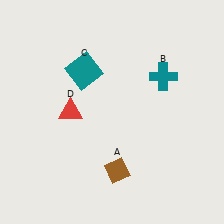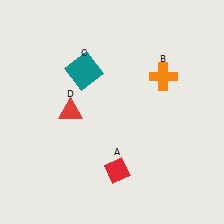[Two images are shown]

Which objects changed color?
A changed from brown to red. B changed from teal to orange.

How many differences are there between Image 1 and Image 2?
There are 2 differences between the two images.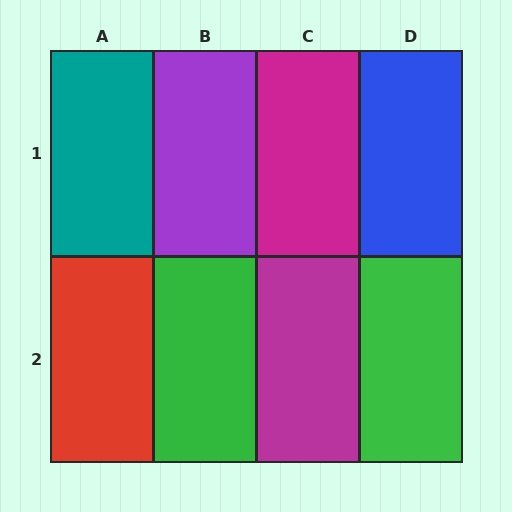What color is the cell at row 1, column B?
Purple.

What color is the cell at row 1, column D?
Blue.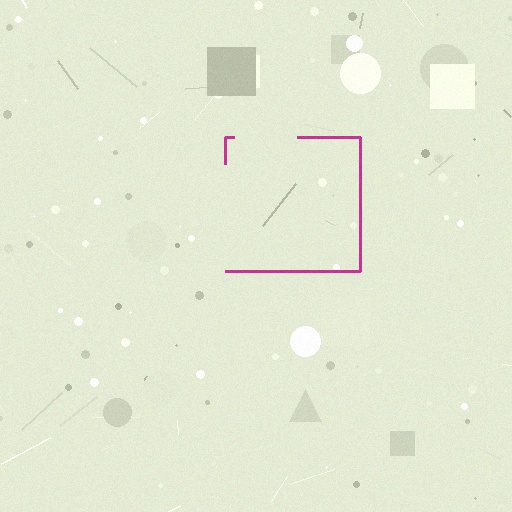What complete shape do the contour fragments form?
The contour fragments form a square.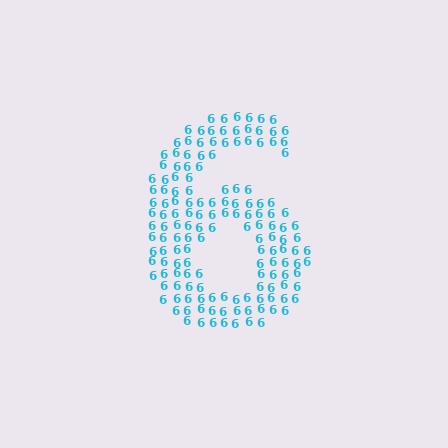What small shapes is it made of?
It is made of small digit 6's.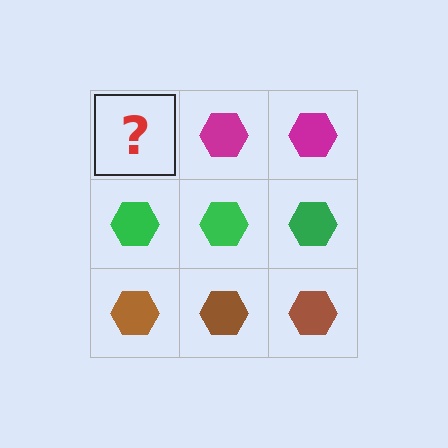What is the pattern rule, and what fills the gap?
The rule is that each row has a consistent color. The gap should be filled with a magenta hexagon.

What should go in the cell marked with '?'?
The missing cell should contain a magenta hexagon.